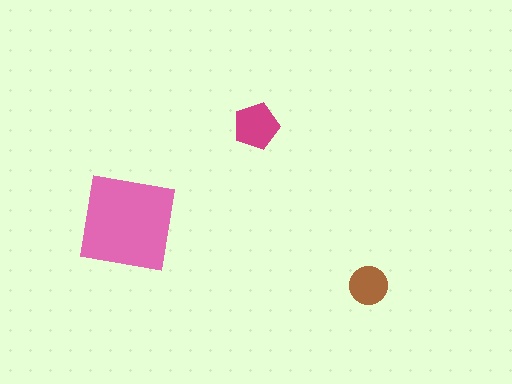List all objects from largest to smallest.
The pink square, the magenta pentagon, the brown circle.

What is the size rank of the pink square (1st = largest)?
1st.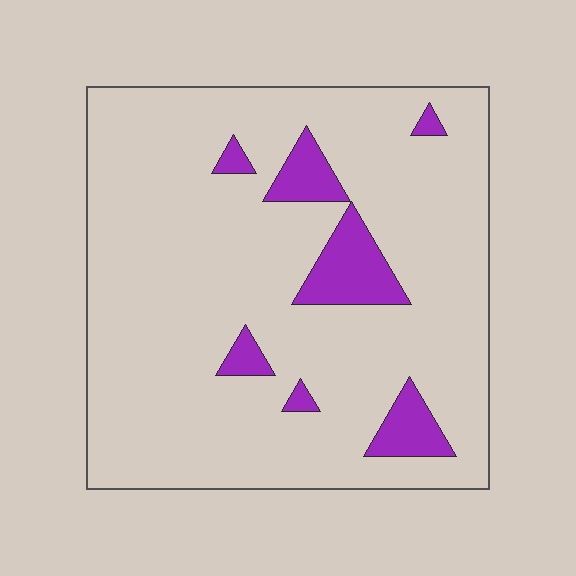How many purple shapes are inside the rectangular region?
7.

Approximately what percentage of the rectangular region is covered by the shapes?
Approximately 10%.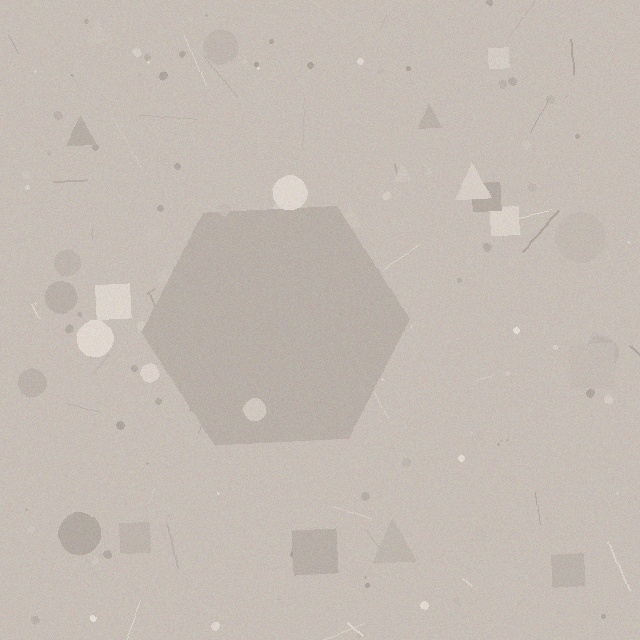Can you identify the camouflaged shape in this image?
The camouflaged shape is a hexagon.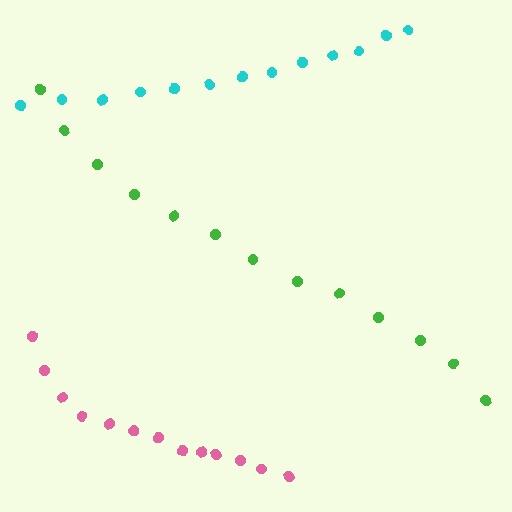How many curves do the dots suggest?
There are 3 distinct paths.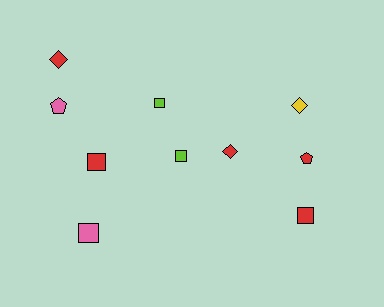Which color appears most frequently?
Red, with 5 objects.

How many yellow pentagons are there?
There are no yellow pentagons.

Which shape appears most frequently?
Square, with 5 objects.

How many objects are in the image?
There are 10 objects.